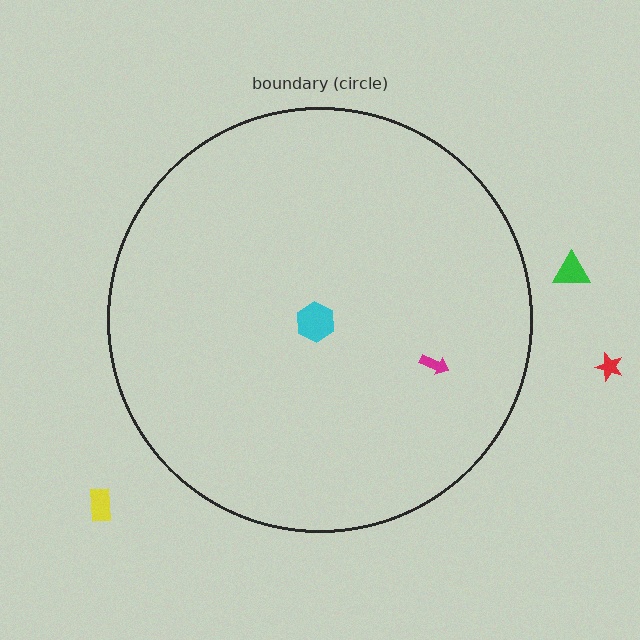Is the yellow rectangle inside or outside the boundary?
Outside.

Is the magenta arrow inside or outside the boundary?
Inside.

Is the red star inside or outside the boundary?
Outside.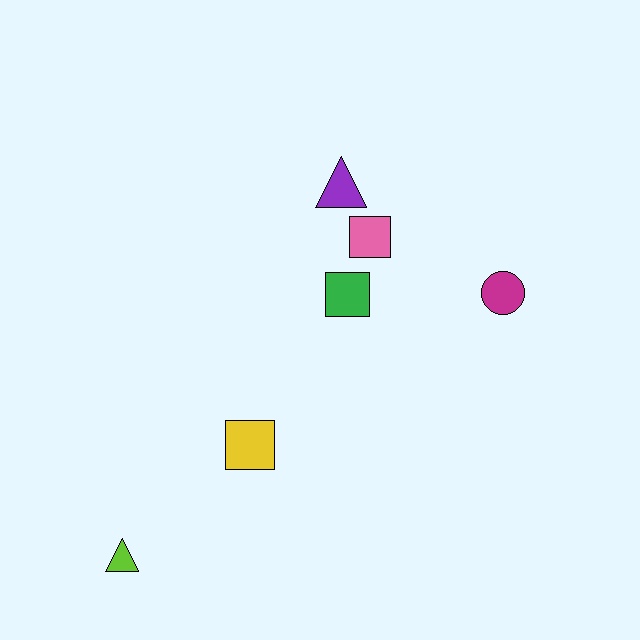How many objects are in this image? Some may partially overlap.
There are 6 objects.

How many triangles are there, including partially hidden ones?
There are 2 triangles.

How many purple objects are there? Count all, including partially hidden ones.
There is 1 purple object.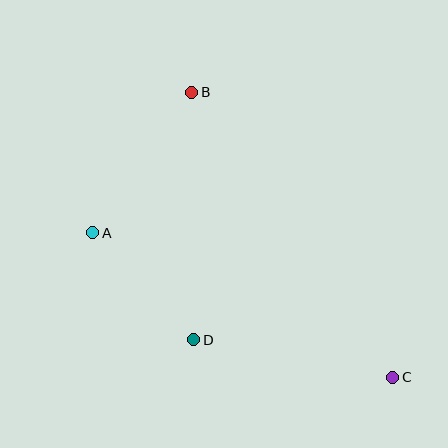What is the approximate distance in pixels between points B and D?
The distance between B and D is approximately 247 pixels.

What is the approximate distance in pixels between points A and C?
The distance between A and C is approximately 333 pixels.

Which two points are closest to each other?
Points A and D are closest to each other.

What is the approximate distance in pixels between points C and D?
The distance between C and D is approximately 203 pixels.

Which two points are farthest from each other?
Points B and C are farthest from each other.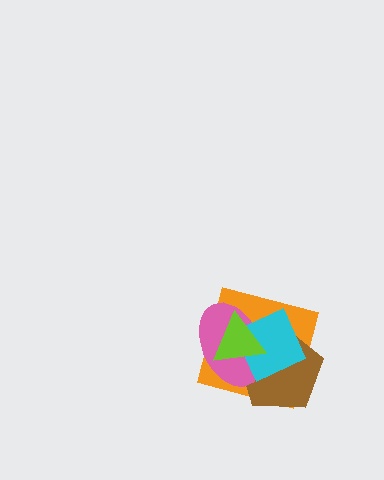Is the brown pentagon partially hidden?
Yes, it is partially covered by another shape.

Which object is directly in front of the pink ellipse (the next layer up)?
The cyan square is directly in front of the pink ellipse.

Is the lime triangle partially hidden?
No, no other shape covers it.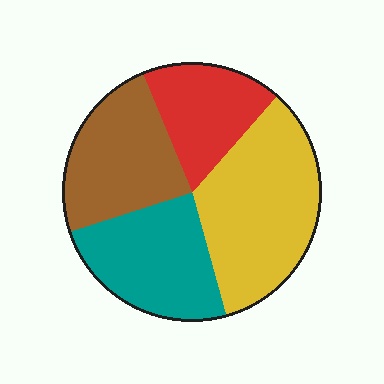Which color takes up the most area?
Yellow, at roughly 35%.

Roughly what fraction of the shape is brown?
Brown takes up less than a quarter of the shape.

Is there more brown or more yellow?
Yellow.